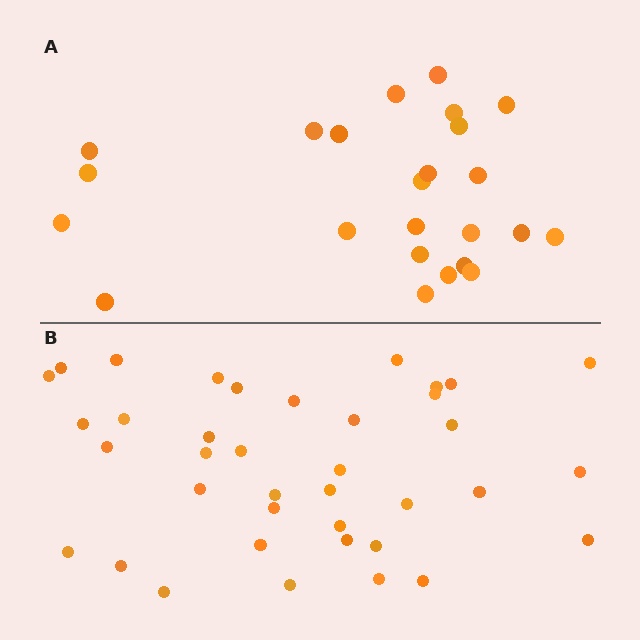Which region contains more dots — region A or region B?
Region B (the bottom region) has more dots.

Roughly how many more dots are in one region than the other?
Region B has approximately 15 more dots than region A.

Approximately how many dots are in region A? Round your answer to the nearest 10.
About 20 dots. (The exact count is 24, which rounds to 20.)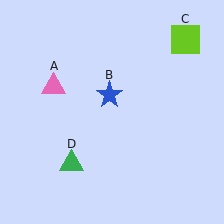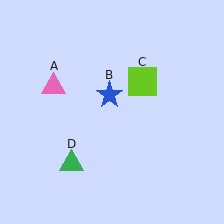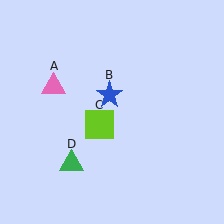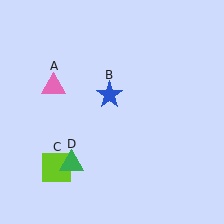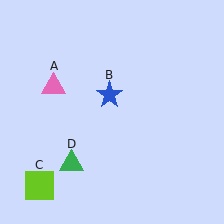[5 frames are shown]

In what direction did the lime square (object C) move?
The lime square (object C) moved down and to the left.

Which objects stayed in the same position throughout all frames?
Pink triangle (object A) and blue star (object B) and green triangle (object D) remained stationary.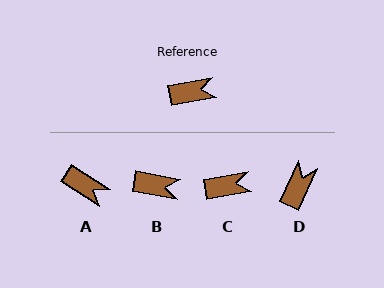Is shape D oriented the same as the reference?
No, it is off by about 55 degrees.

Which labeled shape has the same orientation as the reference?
C.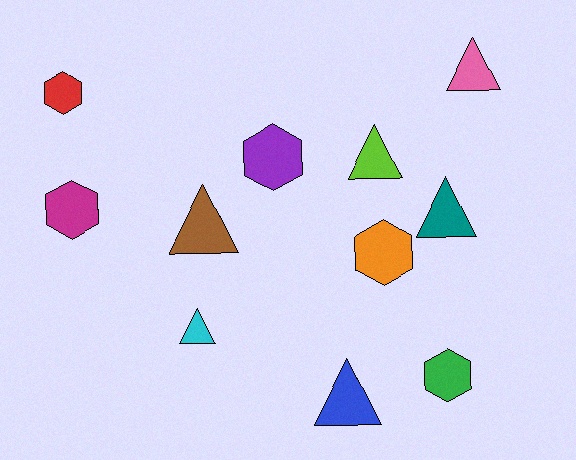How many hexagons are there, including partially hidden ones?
There are 5 hexagons.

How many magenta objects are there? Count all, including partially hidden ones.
There is 1 magenta object.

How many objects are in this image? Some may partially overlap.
There are 11 objects.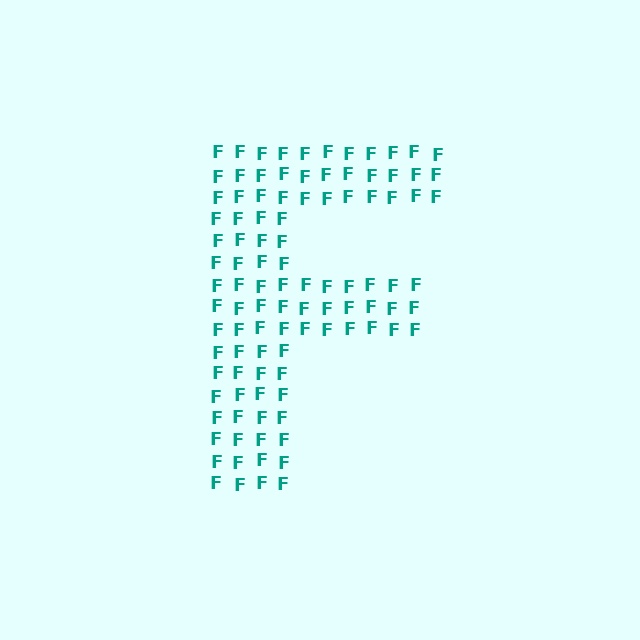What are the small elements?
The small elements are letter F's.